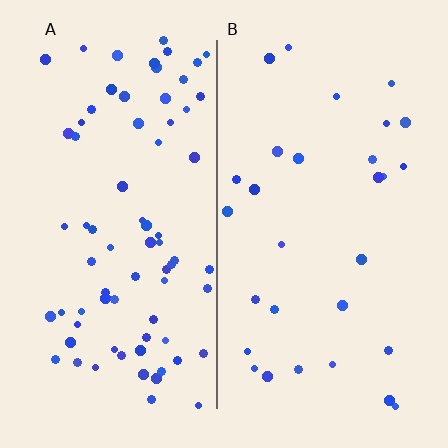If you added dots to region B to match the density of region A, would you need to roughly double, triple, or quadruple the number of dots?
Approximately triple.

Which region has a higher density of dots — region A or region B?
A (the left).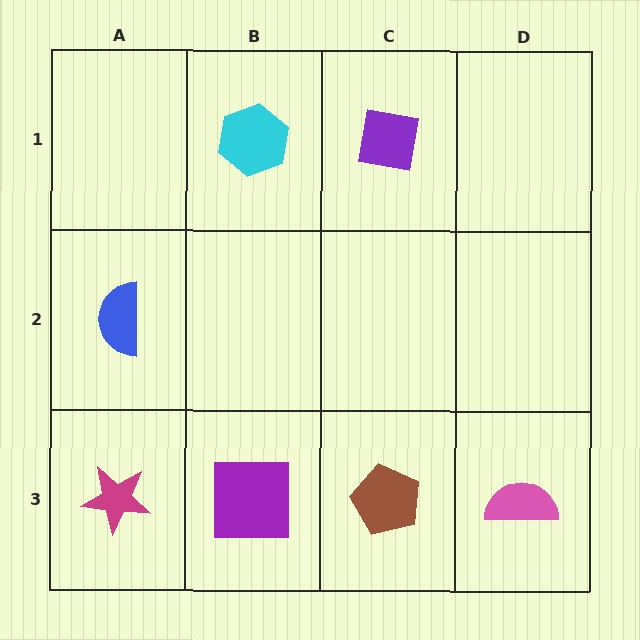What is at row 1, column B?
A cyan hexagon.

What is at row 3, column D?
A pink semicircle.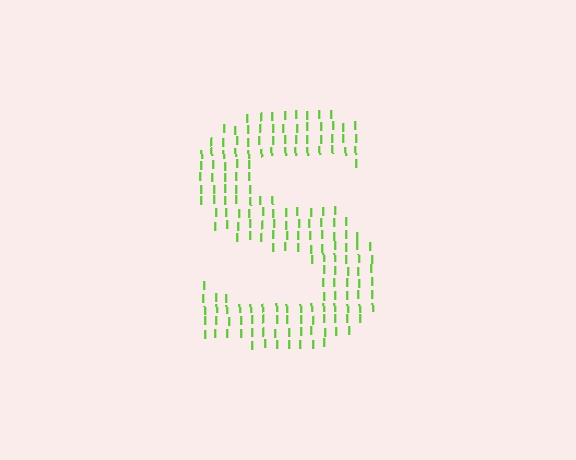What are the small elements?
The small elements are letter I's.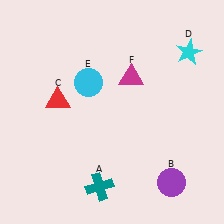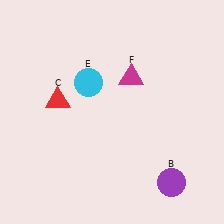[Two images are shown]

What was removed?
The cyan star (D), the teal cross (A) were removed in Image 2.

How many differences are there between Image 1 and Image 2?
There are 2 differences between the two images.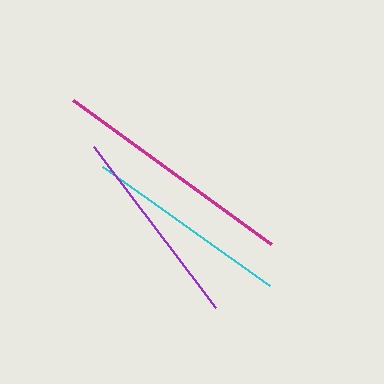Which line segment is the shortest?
The purple line is the shortest at approximately 202 pixels.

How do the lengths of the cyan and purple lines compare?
The cyan and purple lines are approximately the same length.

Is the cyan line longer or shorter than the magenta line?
The magenta line is longer than the cyan line.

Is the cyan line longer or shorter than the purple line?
The cyan line is longer than the purple line.